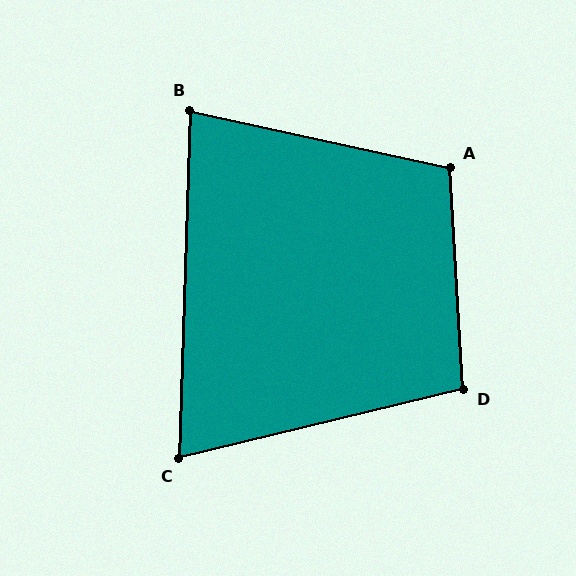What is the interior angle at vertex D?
Approximately 100 degrees (obtuse).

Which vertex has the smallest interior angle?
C, at approximately 74 degrees.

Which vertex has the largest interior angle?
A, at approximately 106 degrees.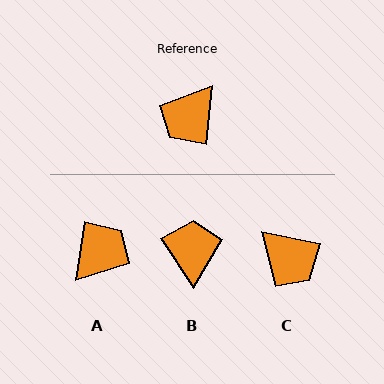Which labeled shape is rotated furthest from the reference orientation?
A, about 176 degrees away.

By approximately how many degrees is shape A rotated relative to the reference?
Approximately 176 degrees counter-clockwise.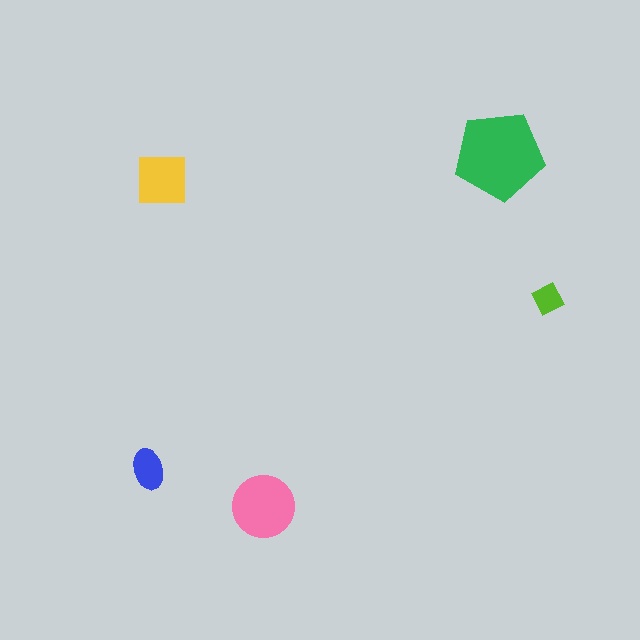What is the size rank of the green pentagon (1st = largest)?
1st.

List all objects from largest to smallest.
The green pentagon, the pink circle, the yellow square, the blue ellipse, the lime diamond.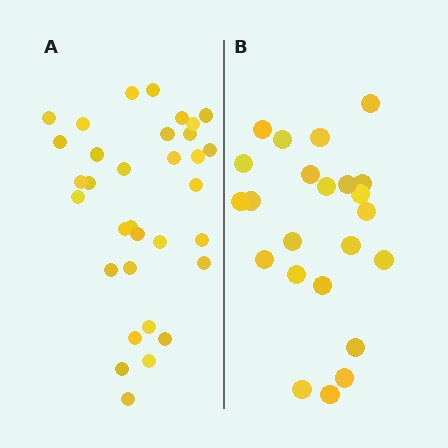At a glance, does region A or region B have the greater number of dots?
Region A (the left region) has more dots.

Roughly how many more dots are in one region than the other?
Region A has roughly 10 or so more dots than region B.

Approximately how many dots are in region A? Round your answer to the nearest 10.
About 30 dots. (The exact count is 33, which rounds to 30.)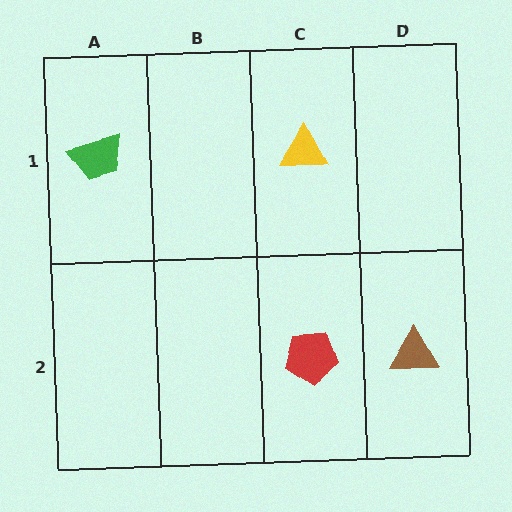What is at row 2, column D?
A brown triangle.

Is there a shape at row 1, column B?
No, that cell is empty.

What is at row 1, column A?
A green trapezoid.